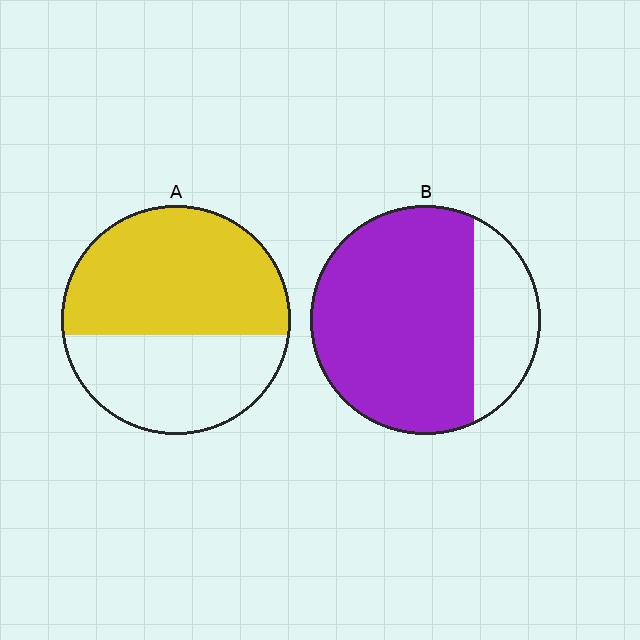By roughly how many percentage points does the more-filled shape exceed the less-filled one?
By roughly 20 percentage points (B over A).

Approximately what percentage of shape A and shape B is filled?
A is approximately 60% and B is approximately 75%.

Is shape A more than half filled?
Yes.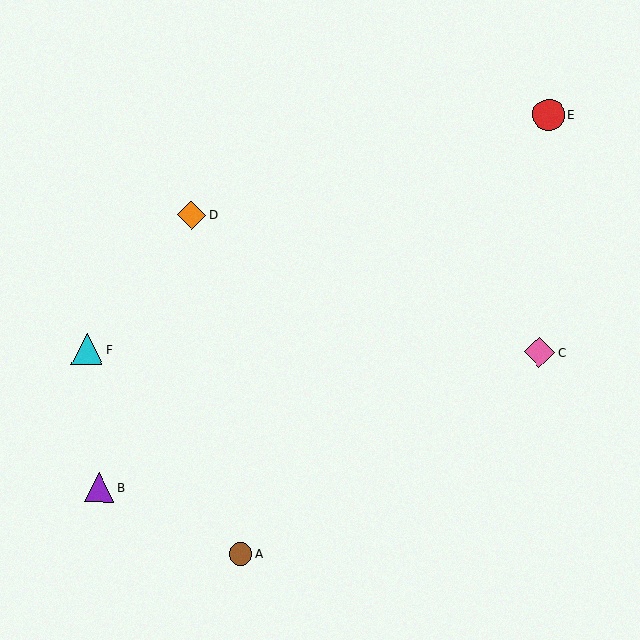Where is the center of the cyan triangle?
The center of the cyan triangle is at (87, 349).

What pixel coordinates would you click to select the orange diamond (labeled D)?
Click at (192, 215) to select the orange diamond D.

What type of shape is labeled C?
Shape C is a pink diamond.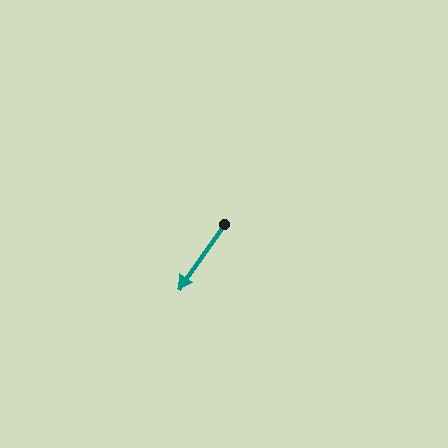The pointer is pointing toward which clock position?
Roughly 7 o'clock.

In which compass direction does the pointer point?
Southwest.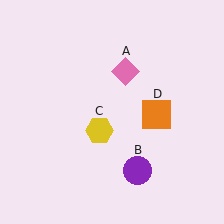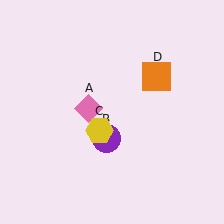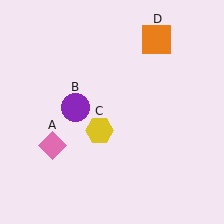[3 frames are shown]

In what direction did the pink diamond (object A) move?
The pink diamond (object A) moved down and to the left.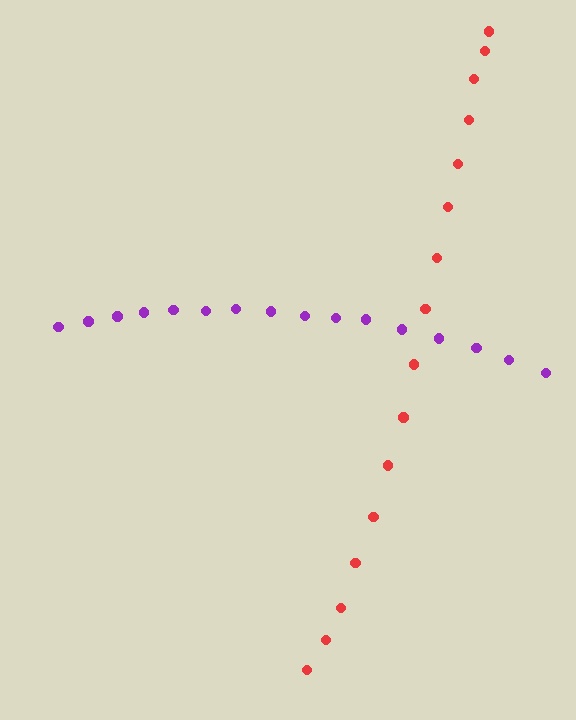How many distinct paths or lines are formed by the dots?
There are 2 distinct paths.